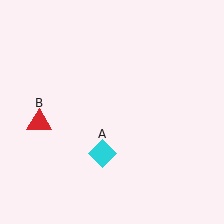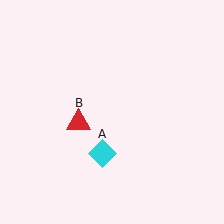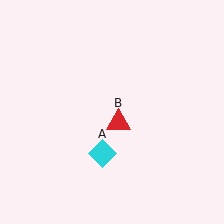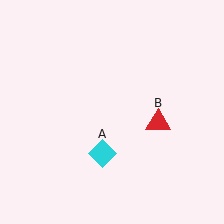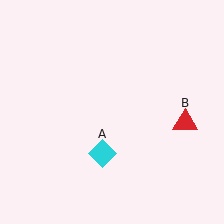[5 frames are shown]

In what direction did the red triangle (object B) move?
The red triangle (object B) moved right.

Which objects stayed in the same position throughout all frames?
Cyan diamond (object A) remained stationary.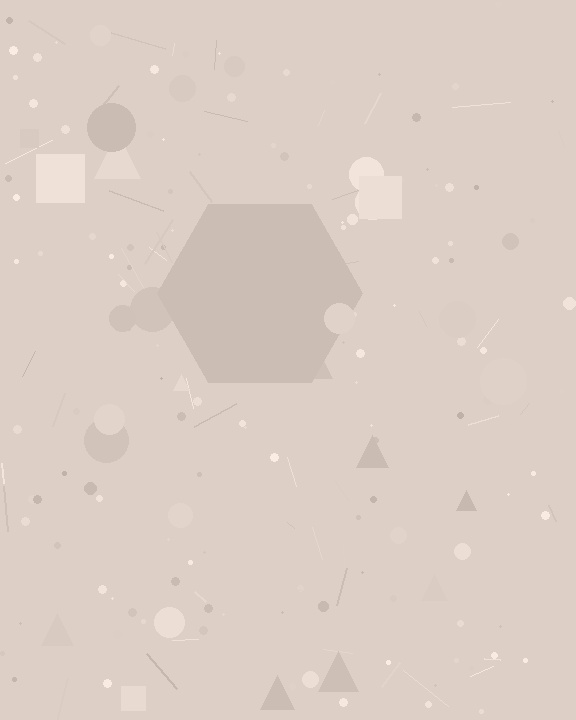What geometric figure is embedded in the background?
A hexagon is embedded in the background.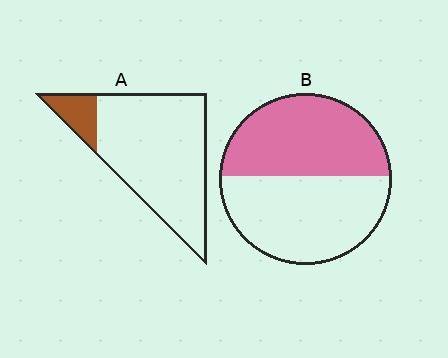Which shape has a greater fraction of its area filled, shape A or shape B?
Shape B.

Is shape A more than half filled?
No.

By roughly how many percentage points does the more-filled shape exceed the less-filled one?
By roughly 35 percentage points (B over A).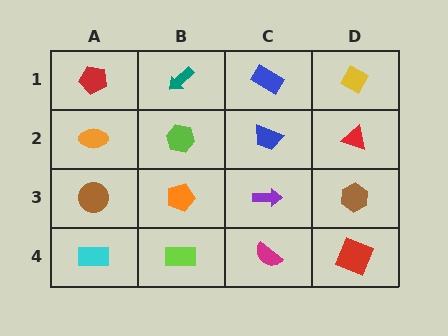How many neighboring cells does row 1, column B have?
3.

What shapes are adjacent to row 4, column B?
An orange pentagon (row 3, column B), a cyan rectangle (row 4, column A), a magenta semicircle (row 4, column C).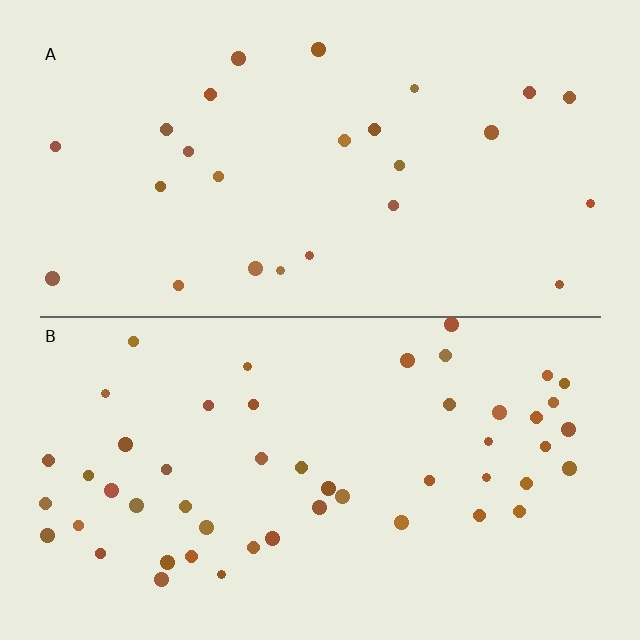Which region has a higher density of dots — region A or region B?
B (the bottom).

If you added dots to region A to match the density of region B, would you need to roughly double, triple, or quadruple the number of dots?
Approximately double.